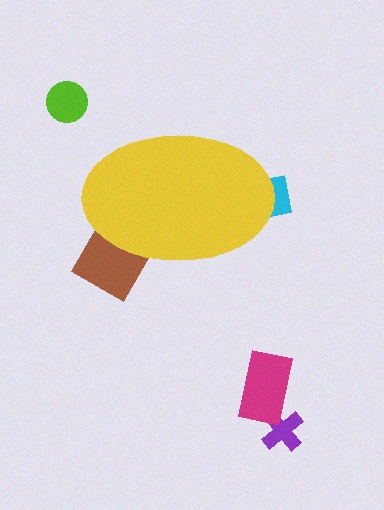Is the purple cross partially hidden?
No, the purple cross is fully visible.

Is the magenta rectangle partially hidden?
No, the magenta rectangle is fully visible.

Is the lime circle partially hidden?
No, the lime circle is fully visible.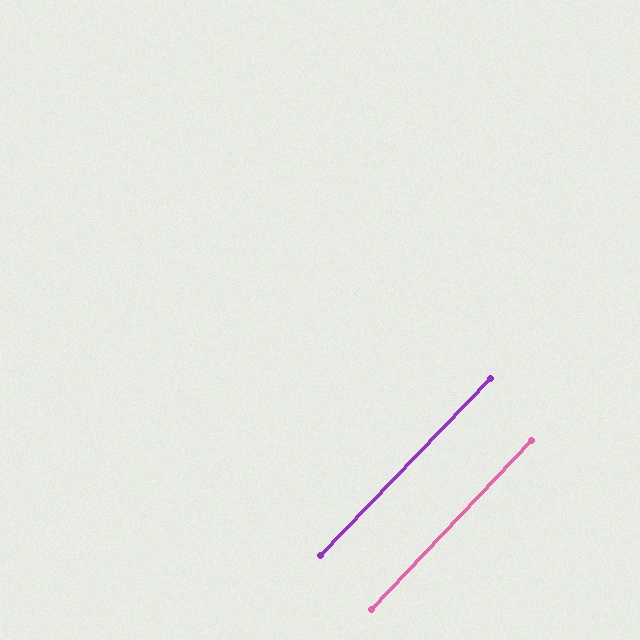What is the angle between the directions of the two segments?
Approximately 0 degrees.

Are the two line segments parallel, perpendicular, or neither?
Parallel — their directions differ by only 0.2°.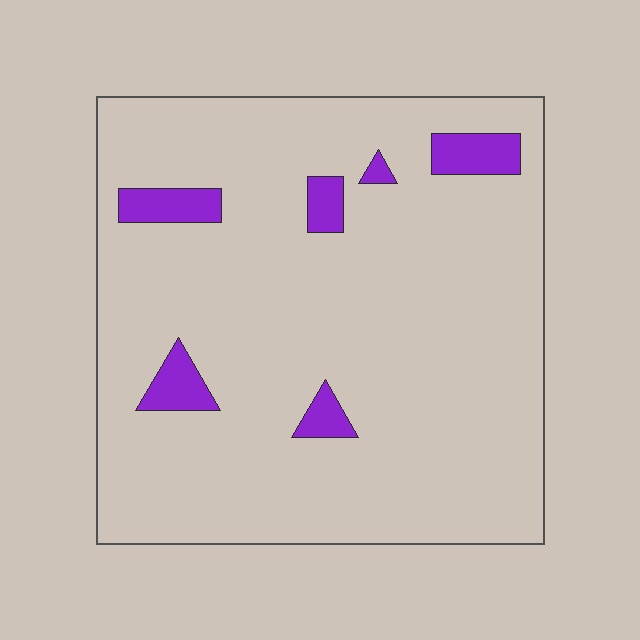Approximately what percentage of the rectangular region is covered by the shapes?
Approximately 10%.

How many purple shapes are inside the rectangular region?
6.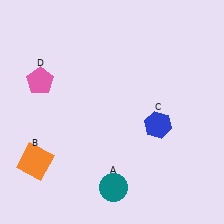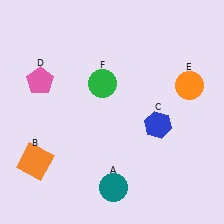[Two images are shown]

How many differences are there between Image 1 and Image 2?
There are 2 differences between the two images.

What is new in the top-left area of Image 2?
A green circle (F) was added in the top-left area of Image 2.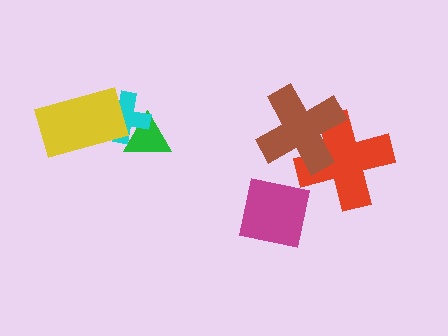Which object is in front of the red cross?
The brown cross is in front of the red cross.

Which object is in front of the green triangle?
The cyan cross is in front of the green triangle.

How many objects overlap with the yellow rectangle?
1 object overlaps with the yellow rectangle.